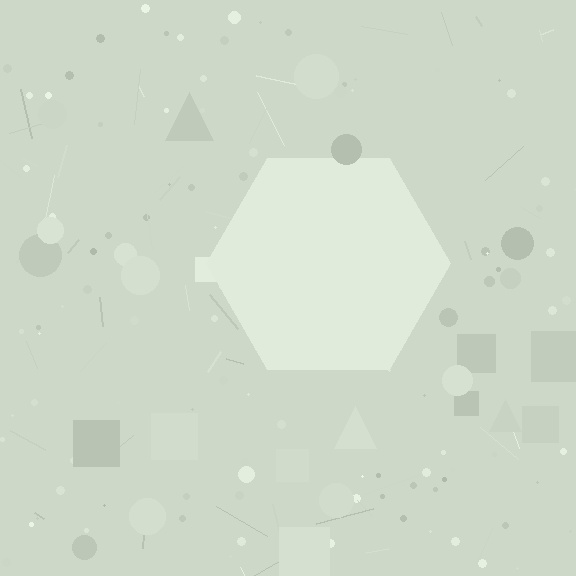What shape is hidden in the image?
A hexagon is hidden in the image.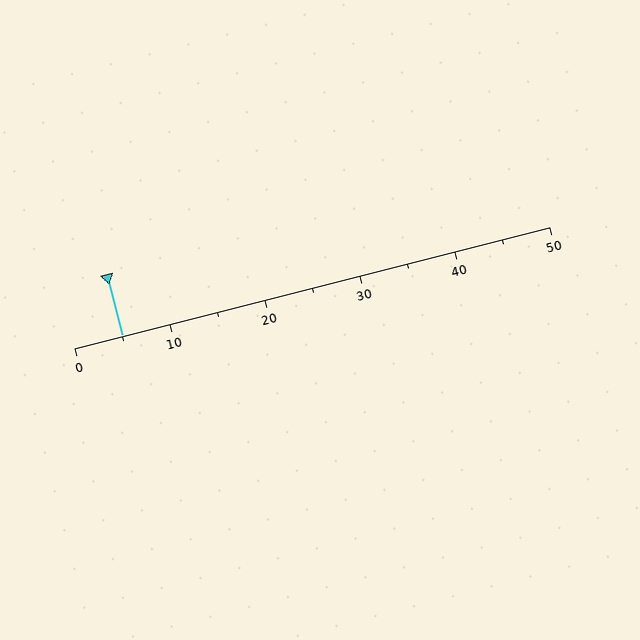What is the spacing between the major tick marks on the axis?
The major ticks are spaced 10 apart.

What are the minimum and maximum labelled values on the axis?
The axis runs from 0 to 50.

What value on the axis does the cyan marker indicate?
The marker indicates approximately 5.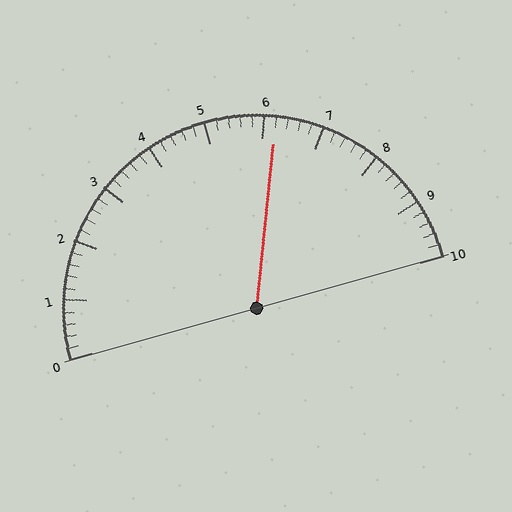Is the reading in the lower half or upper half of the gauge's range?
The reading is in the upper half of the range (0 to 10).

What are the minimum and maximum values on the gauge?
The gauge ranges from 0 to 10.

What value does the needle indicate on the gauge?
The needle indicates approximately 6.2.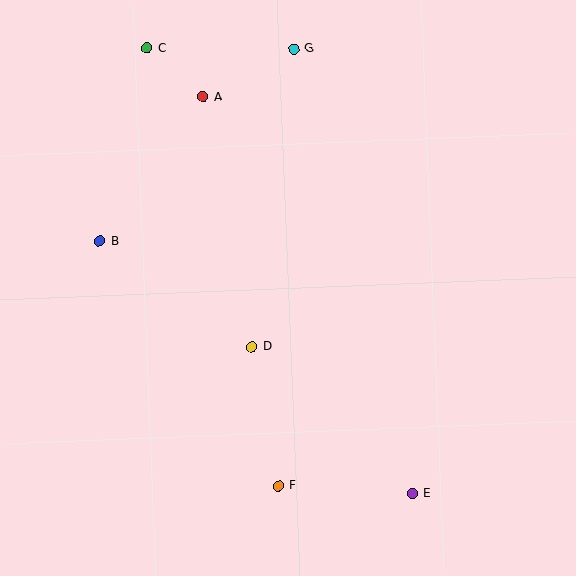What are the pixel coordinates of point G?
Point G is at (294, 49).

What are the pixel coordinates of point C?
Point C is at (147, 48).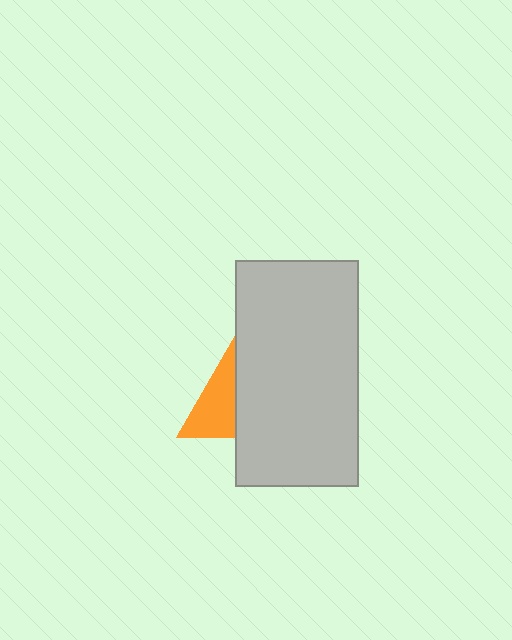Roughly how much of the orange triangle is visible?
About half of it is visible (roughly 48%).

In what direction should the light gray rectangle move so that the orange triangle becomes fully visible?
The light gray rectangle should move right. That is the shortest direction to clear the overlap and leave the orange triangle fully visible.